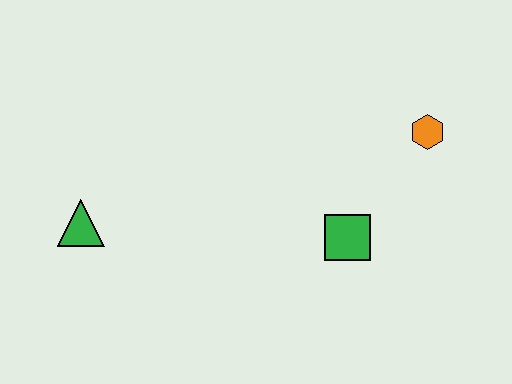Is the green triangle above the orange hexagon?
No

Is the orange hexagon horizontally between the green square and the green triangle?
No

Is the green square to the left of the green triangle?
No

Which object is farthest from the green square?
The green triangle is farthest from the green square.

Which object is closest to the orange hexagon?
The green square is closest to the orange hexagon.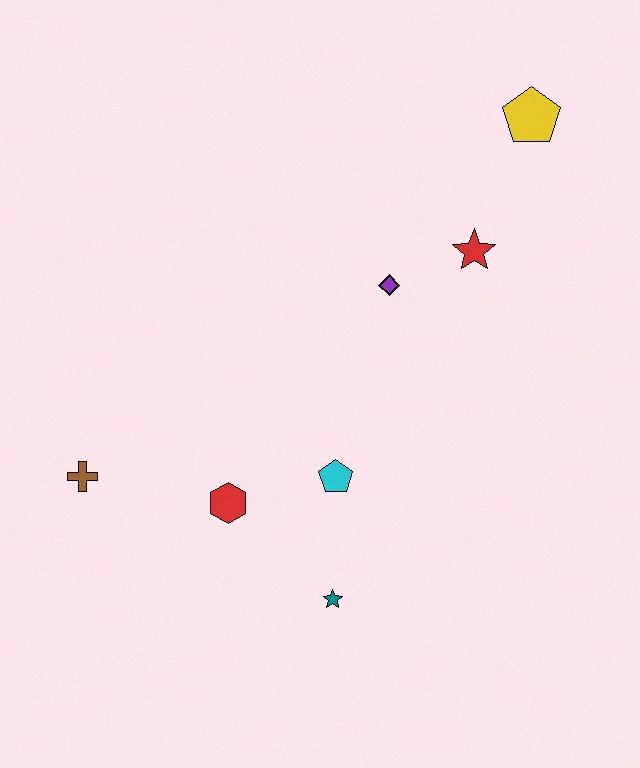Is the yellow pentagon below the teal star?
No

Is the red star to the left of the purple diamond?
No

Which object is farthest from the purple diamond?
The brown cross is farthest from the purple diamond.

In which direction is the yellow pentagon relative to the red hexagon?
The yellow pentagon is above the red hexagon.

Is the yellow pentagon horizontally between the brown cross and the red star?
No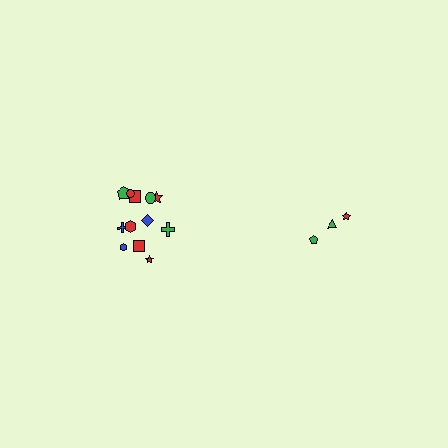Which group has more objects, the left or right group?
The left group.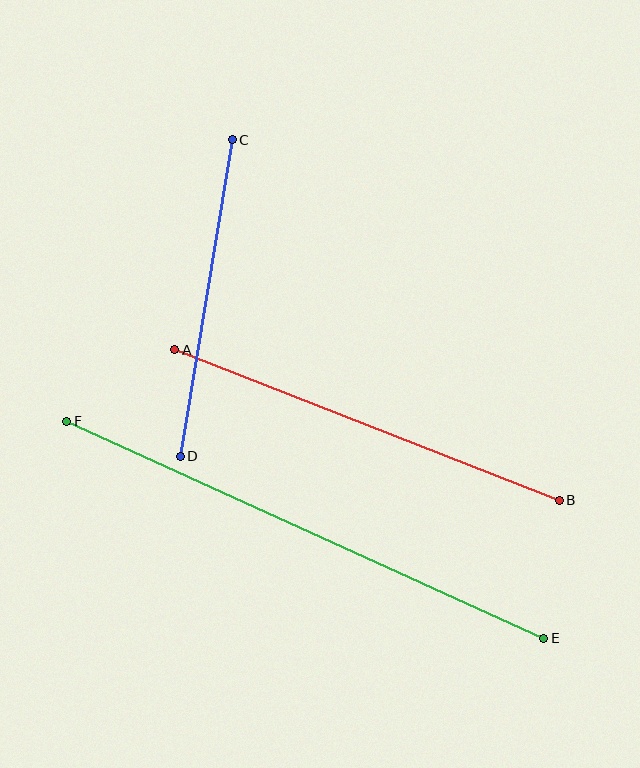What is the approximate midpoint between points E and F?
The midpoint is at approximately (305, 530) pixels.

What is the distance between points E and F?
The distance is approximately 524 pixels.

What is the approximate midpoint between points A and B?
The midpoint is at approximately (367, 425) pixels.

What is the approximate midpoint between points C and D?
The midpoint is at approximately (206, 298) pixels.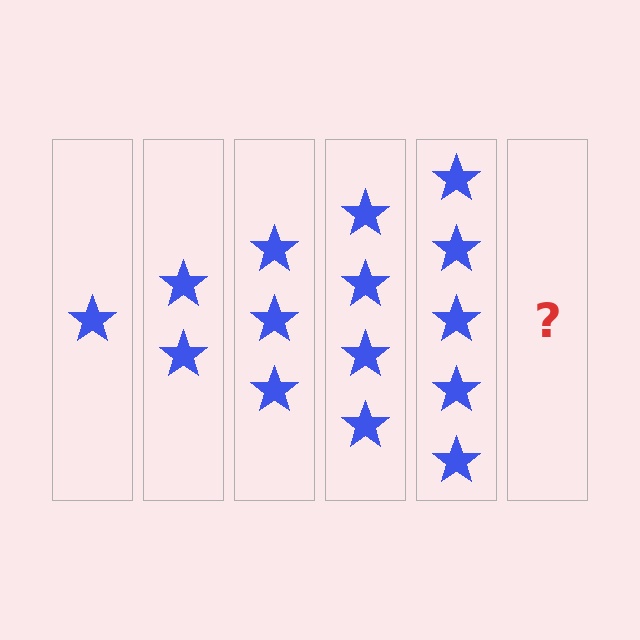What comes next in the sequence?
The next element should be 6 stars.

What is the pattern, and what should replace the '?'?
The pattern is that each step adds one more star. The '?' should be 6 stars.